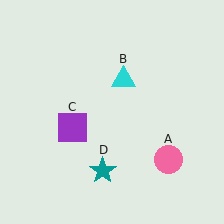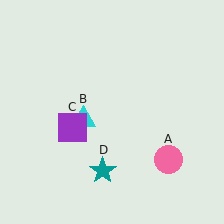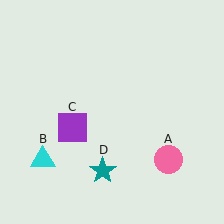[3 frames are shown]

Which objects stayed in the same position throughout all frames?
Pink circle (object A) and purple square (object C) and teal star (object D) remained stationary.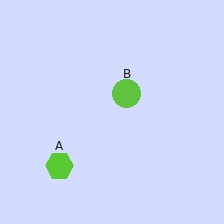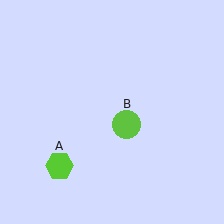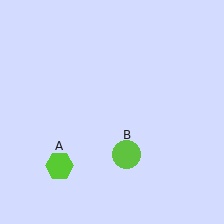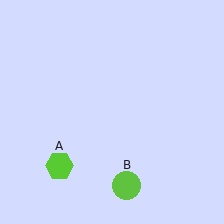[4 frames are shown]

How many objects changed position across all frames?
1 object changed position: lime circle (object B).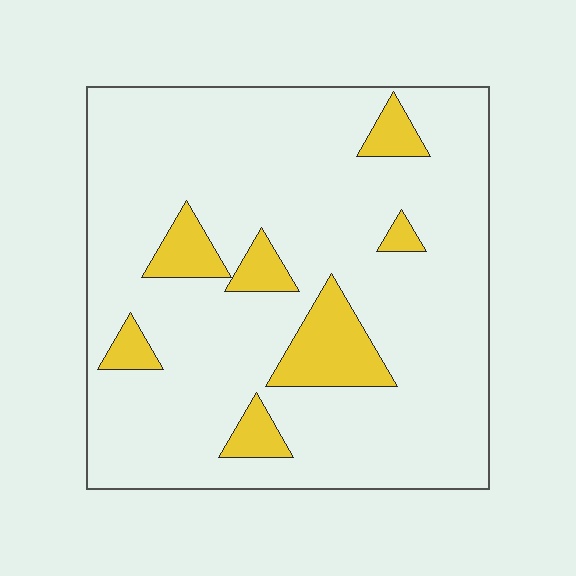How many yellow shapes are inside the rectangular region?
7.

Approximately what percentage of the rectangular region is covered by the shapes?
Approximately 15%.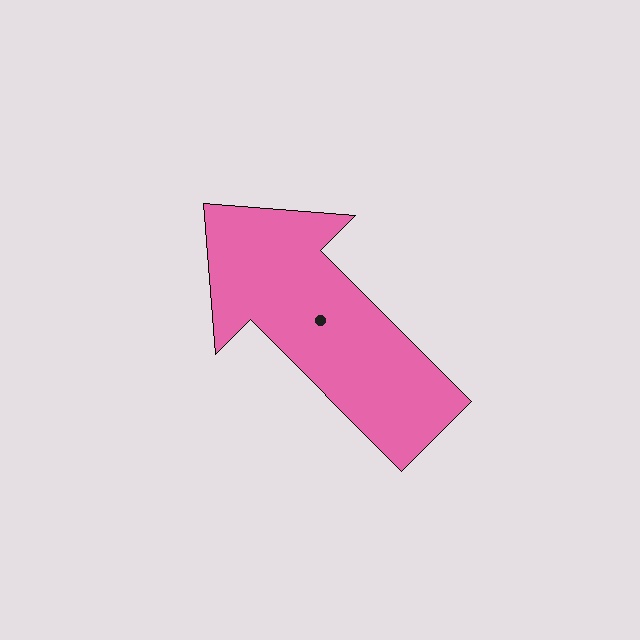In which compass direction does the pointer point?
Northwest.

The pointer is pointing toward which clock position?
Roughly 11 o'clock.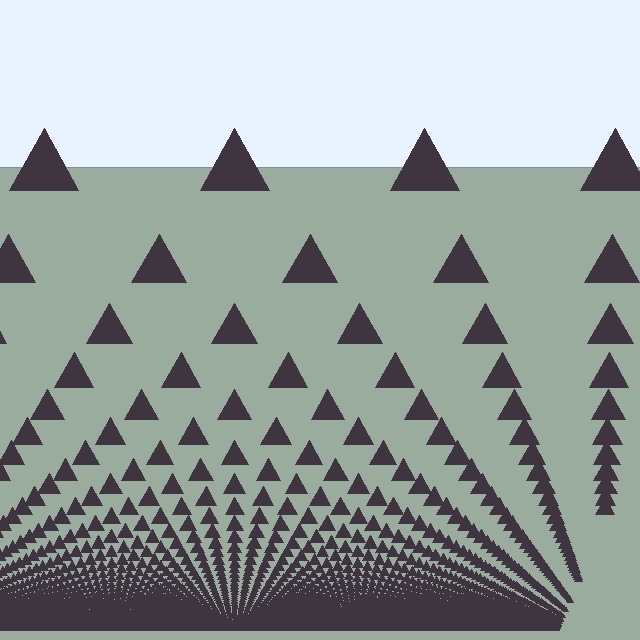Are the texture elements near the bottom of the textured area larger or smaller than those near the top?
Smaller. The gradient is inverted — elements near the bottom are smaller and denser.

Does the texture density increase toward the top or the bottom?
Density increases toward the bottom.